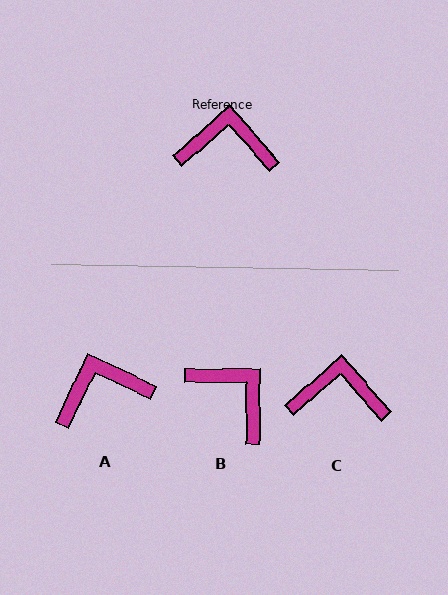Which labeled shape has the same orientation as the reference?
C.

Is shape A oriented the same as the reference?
No, it is off by about 23 degrees.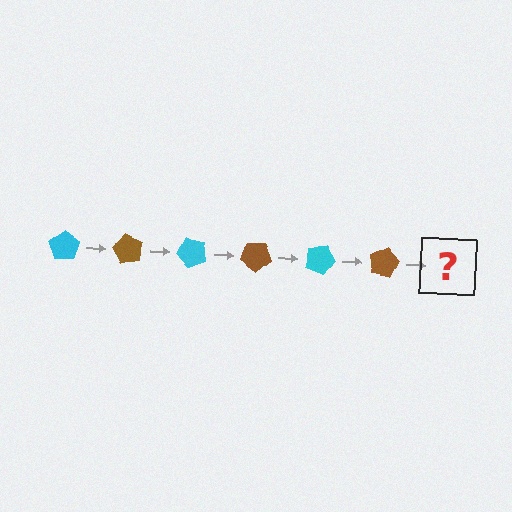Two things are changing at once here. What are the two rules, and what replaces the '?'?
The two rules are that it rotates 60 degrees each step and the color cycles through cyan and brown. The '?' should be a cyan pentagon, rotated 360 degrees from the start.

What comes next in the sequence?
The next element should be a cyan pentagon, rotated 360 degrees from the start.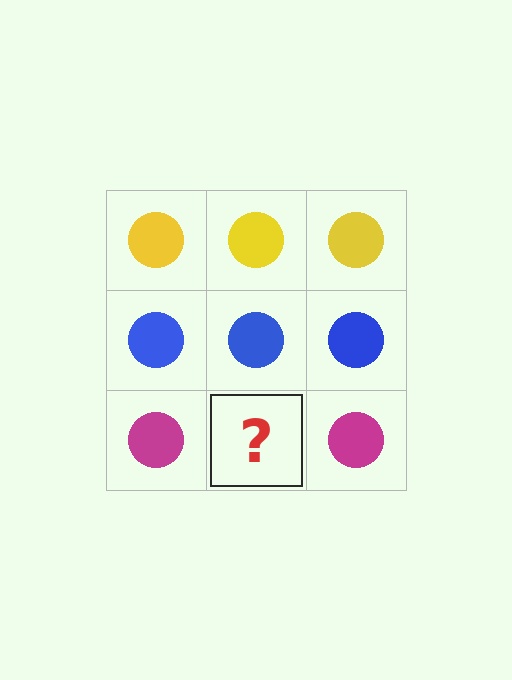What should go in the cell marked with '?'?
The missing cell should contain a magenta circle.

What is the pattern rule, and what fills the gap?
The rule is that each row has a consistent color. The gap should be filled with a magenta circle.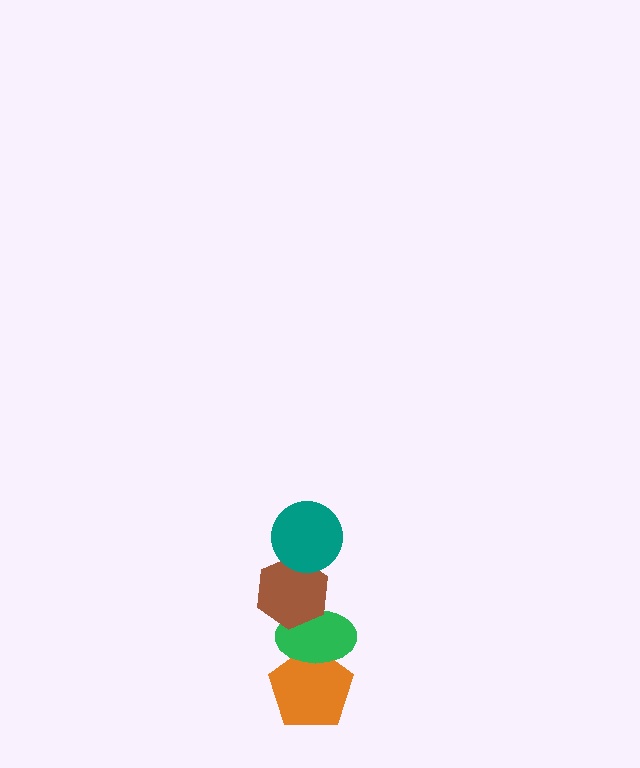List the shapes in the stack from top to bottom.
From top to bottom: the teal circle, the brown hexagon, the green ellipse, the orange pentagon.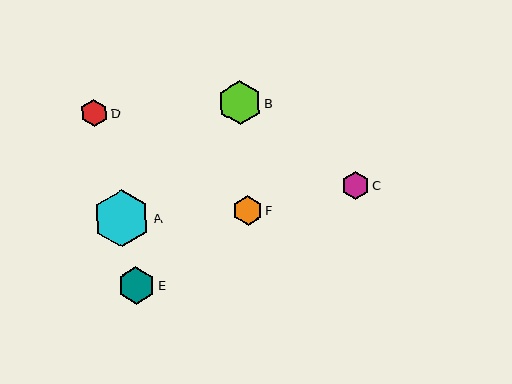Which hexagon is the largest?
Hexagon A is the largest with a size of approximately 57 pixels.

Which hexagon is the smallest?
Hexagon C is the smallest with a size of approximately 27 pixels.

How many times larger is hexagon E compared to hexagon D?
Hexagon E is approximately 1.4 times the size of hexagon D.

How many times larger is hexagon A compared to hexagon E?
Hexagon A is approximately 1.5 times the size of hexagon E.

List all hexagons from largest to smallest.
From largest to smallest: A, B, E, F, D, C.